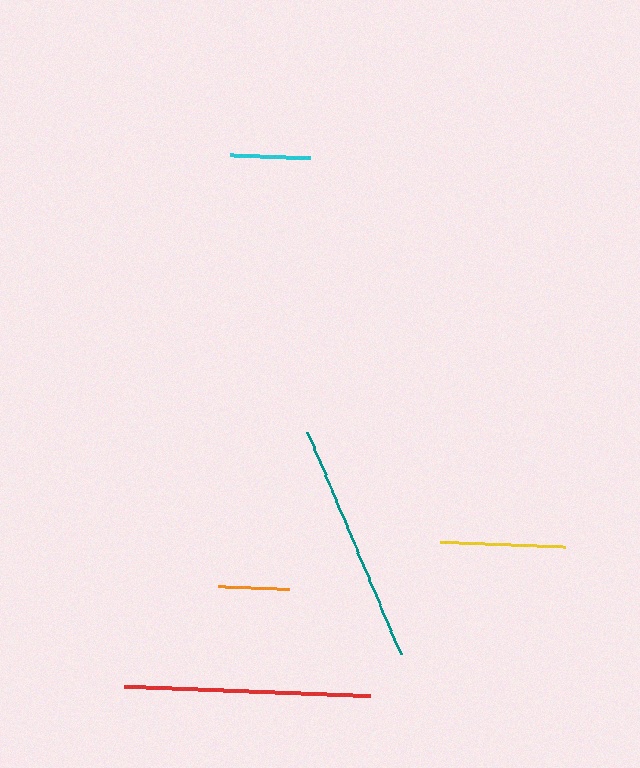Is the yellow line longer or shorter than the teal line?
The teal line is longer than the yellow line.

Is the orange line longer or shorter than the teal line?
The teal line is longer than the orange line.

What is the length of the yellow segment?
The yellow segment is approximately 124 pixels long.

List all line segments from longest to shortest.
From longest to shortest: red, teal, yellow, cyan, orange.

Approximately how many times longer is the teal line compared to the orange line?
The teal line is approximately 3.4 times the length of the orange line.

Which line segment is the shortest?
The orange line is the shortest at approximately 71 pixels.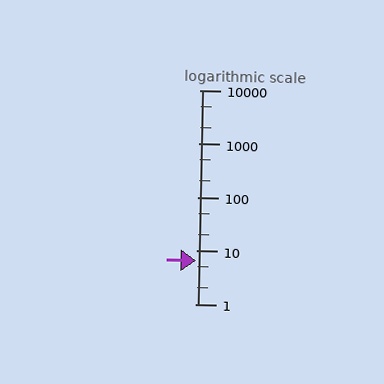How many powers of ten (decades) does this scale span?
The scale spans 4 decades, from 1 to 10000.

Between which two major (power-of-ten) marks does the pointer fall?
The pointer is between 1 and 10.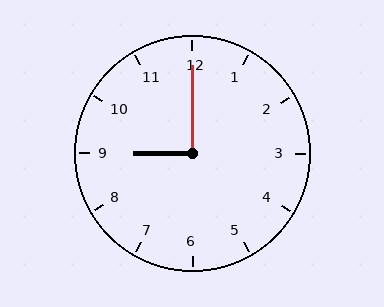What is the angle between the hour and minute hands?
Approximately 90 degrees.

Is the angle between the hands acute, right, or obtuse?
It is right.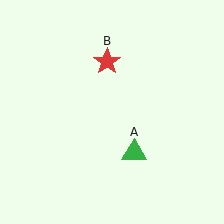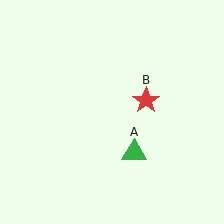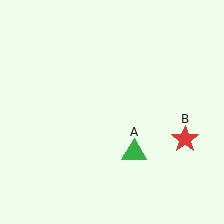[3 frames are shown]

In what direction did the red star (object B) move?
The red star (object B) moved down and to the right.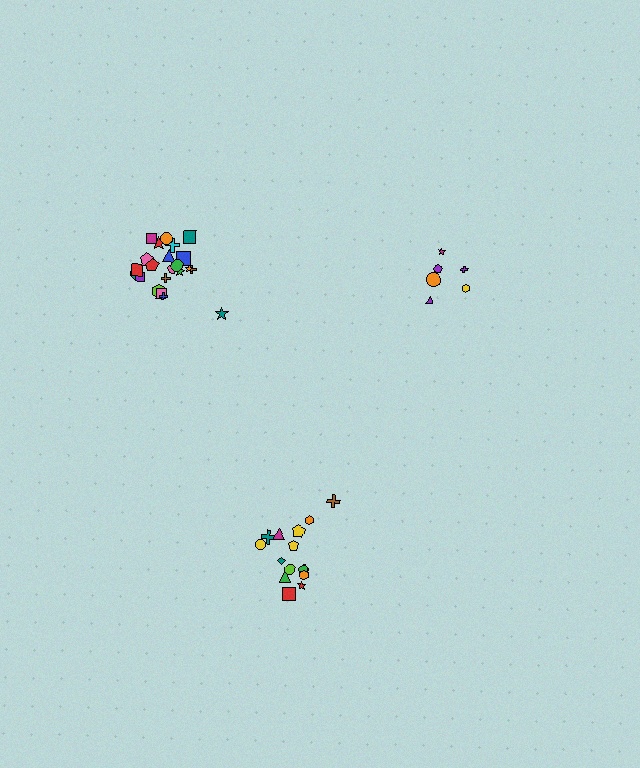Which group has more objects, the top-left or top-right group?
The top-left group.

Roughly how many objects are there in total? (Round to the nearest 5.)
Roughly 45 objects in total.